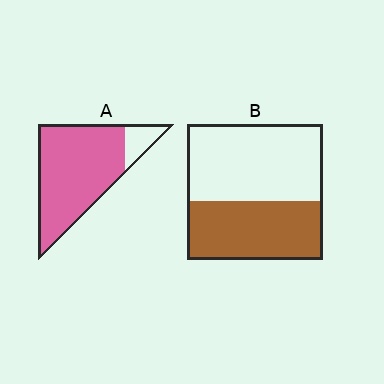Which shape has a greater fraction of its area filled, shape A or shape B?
Shape A.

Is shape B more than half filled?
No.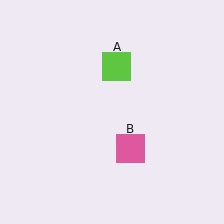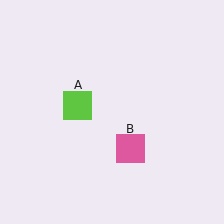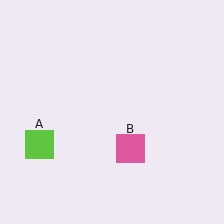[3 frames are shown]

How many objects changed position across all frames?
1 object changed position: lime square (object A).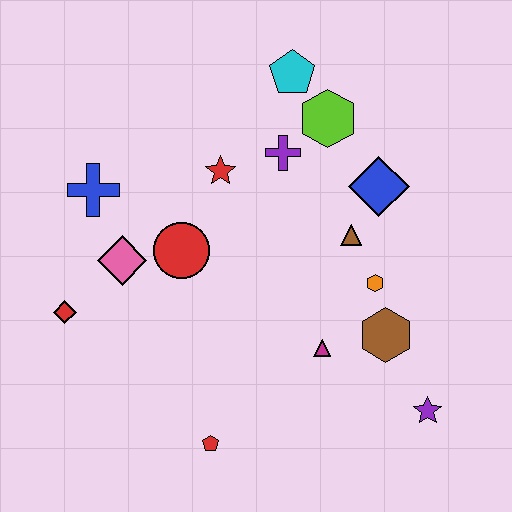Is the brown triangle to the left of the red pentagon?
No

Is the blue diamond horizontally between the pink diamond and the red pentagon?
No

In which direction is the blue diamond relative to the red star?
The blue diamond is to the right of the red star.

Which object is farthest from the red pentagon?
The cyan pentagon is farthest from the red pentagon.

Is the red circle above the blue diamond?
No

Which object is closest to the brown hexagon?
The orange hexagon is closest to the brown hexagon.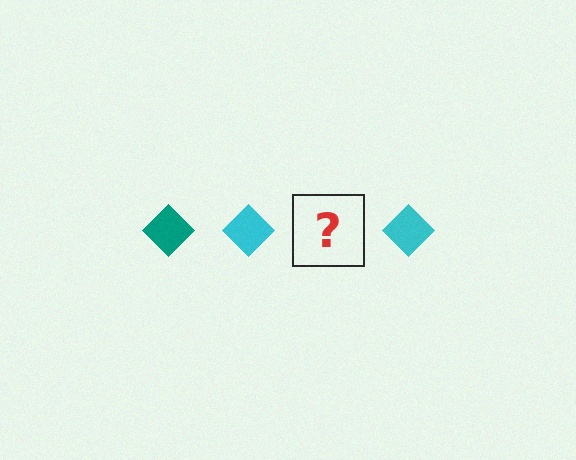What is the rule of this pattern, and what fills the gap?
The rule is that the pattern cycles through teal, cyan diamonds. The gap should be filled with a teal diamond.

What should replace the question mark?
The question mark should be replaced with a teal diamond.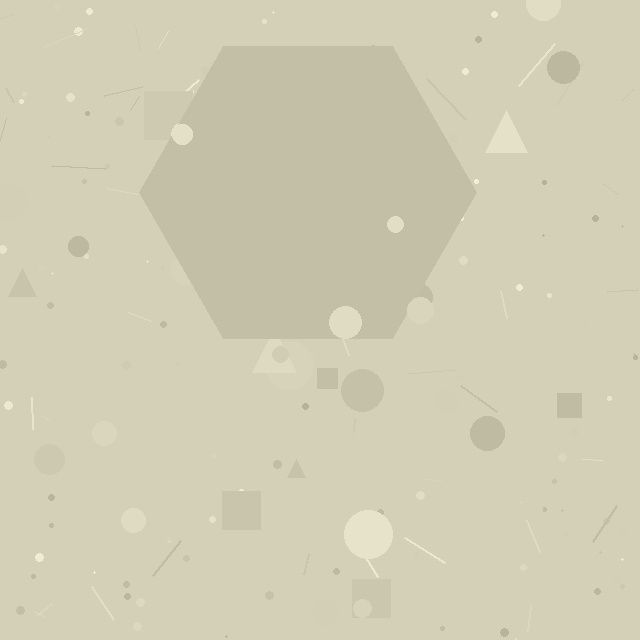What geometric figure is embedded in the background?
A hexagon is embedded in the background.